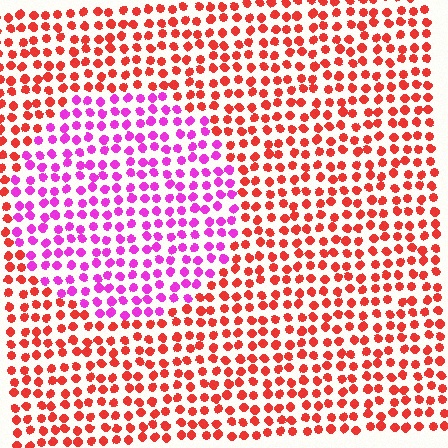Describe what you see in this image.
The image is filled with small red elements in a uniform arrangement. A circle-shaped region is visible where the elements are tinted to a slightly different hue, forming a subtle color boundary.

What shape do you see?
I see a circle.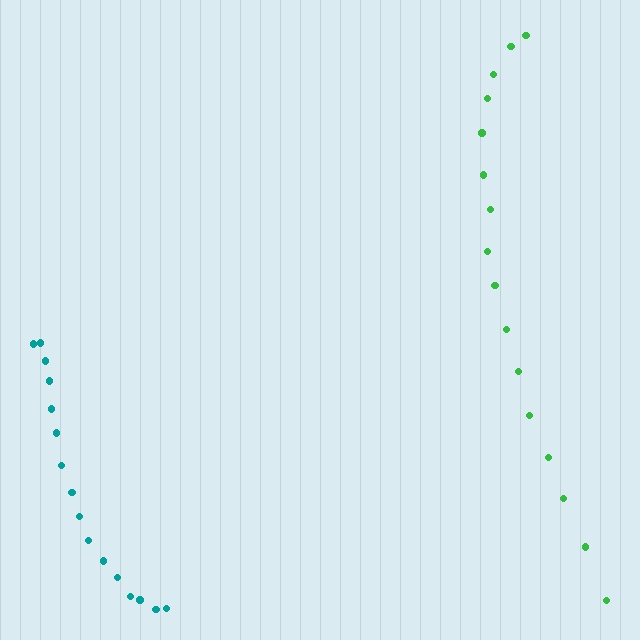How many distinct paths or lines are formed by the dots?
There are 2 distinct paths.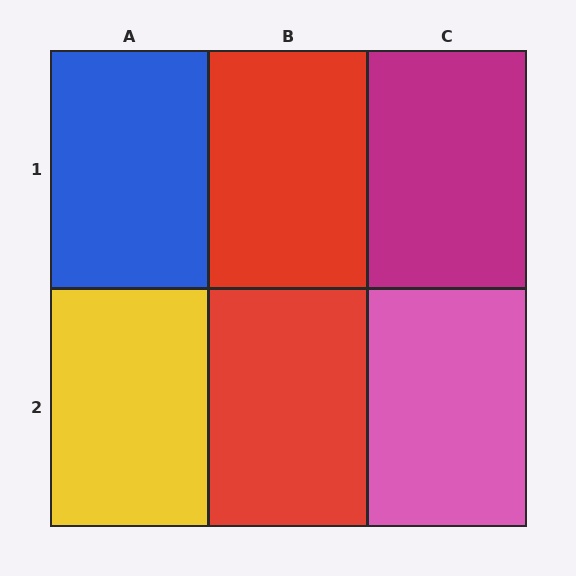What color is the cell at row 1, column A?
Blue.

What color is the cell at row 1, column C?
Magenta.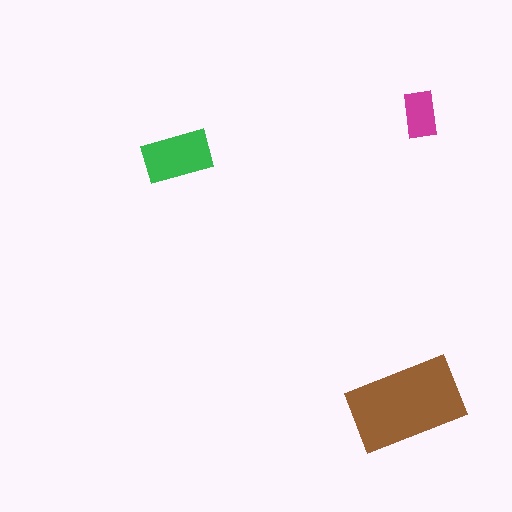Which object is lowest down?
The brown rectangle is bottommost.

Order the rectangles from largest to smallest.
the brown one, the green one, the magenta one.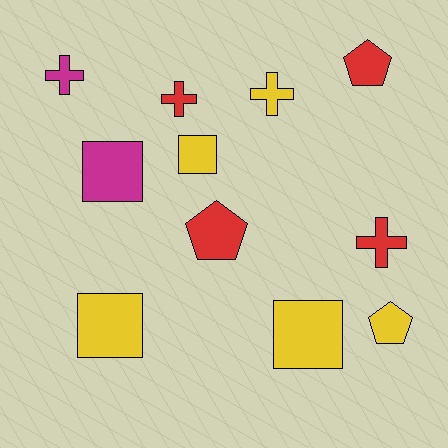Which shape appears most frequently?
Square, with 4 objects.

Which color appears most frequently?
Yellow, with 5 objects.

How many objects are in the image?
There are 11 objects.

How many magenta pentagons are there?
There are no magenta pentagons.